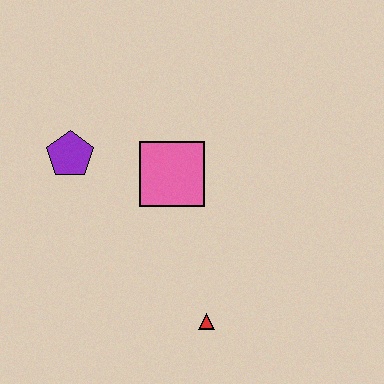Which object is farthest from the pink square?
The red triangle is farthest from the pink square.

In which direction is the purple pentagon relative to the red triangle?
The purple pentagon is above the red triangle.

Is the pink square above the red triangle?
Yes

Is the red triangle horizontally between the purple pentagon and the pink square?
No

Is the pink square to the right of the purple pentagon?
Yes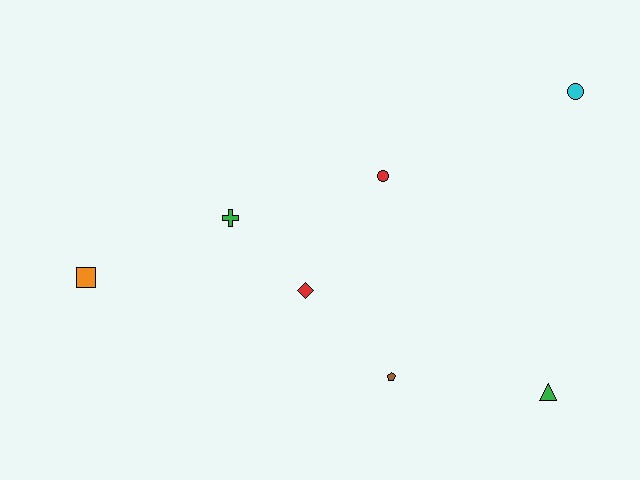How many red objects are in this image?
There are 2 red objects.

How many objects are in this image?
There are 7 objects.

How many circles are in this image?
There are 2 circles.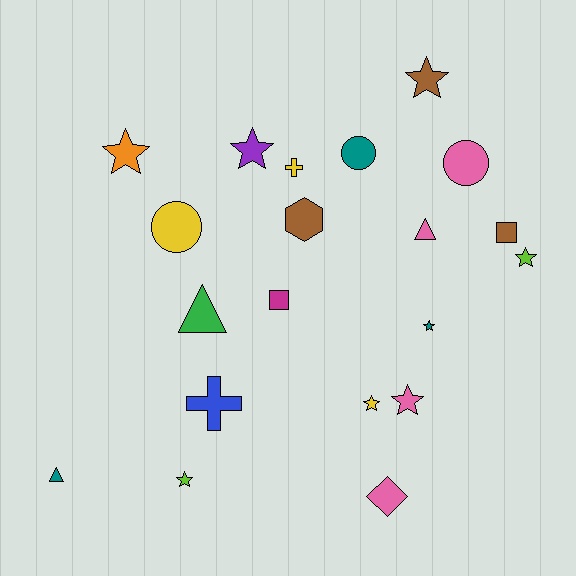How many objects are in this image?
There are 20 objects.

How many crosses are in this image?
There are 2 crosses.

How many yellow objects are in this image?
There are 3 yellow objects.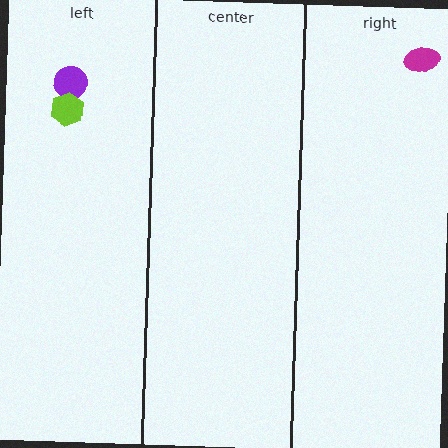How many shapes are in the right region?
1.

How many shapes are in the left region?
2.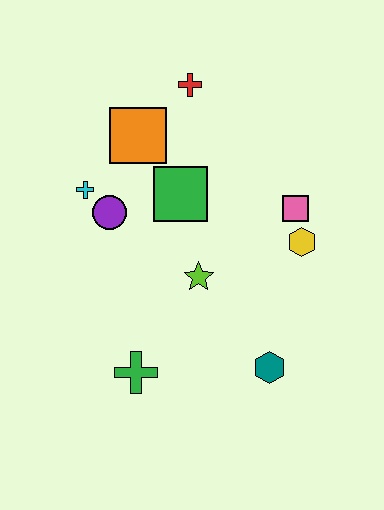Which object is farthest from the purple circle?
The teal hexagon is farthest from the purple circle.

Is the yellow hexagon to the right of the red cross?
Yes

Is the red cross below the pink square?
No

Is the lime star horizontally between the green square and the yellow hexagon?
Yes